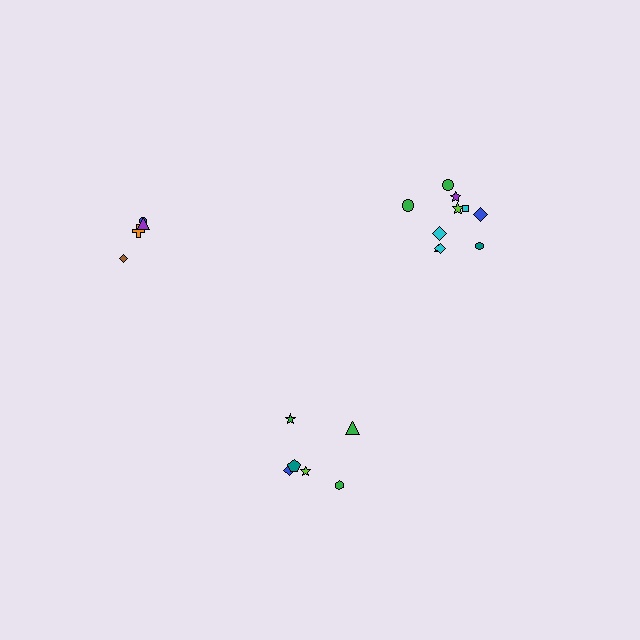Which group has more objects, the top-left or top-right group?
The top-right group.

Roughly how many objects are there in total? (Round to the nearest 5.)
Roughly 20 objects in total.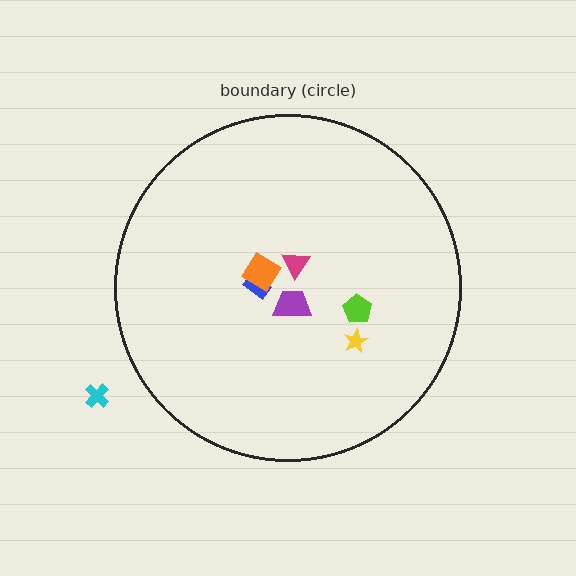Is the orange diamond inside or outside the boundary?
Inside.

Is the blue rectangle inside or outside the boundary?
Inside.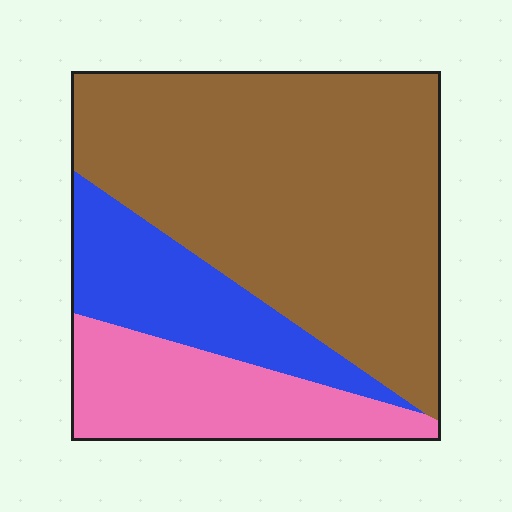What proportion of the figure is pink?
Pink covers around 20% of the figure.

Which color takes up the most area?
Brown, at roughly 60%.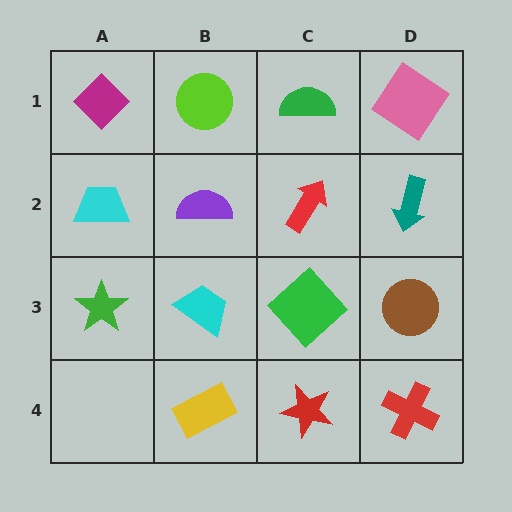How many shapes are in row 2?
4 shapes.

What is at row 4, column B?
A yellow rectangle.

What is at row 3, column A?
A green star.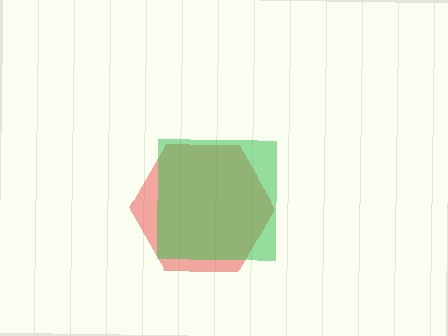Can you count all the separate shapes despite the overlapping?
Yes, there are 2 separate shapes.